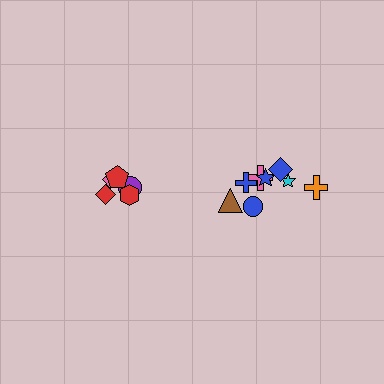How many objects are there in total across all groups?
There are 13 objects.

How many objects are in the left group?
There are 5 objects.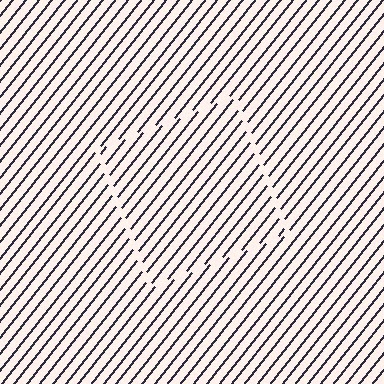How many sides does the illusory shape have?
4 sides — the line-ends trace a square.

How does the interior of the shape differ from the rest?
The interior of the shape contains the same grating, shifted by half a period — the contour is defined by the phase discontinuity where line-ends from the inner and outer gratings abut.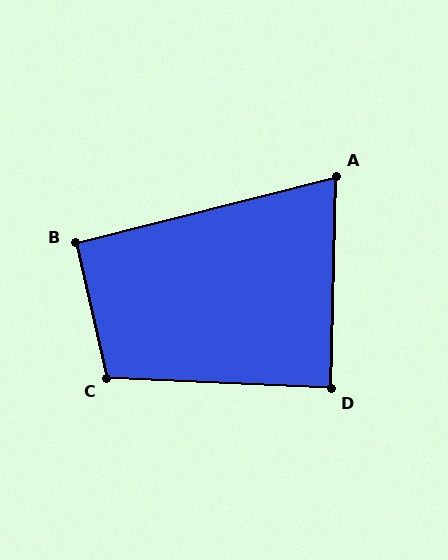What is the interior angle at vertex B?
Approximately 91 degrees (approximately right).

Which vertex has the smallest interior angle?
A, at approximately 74 degrees.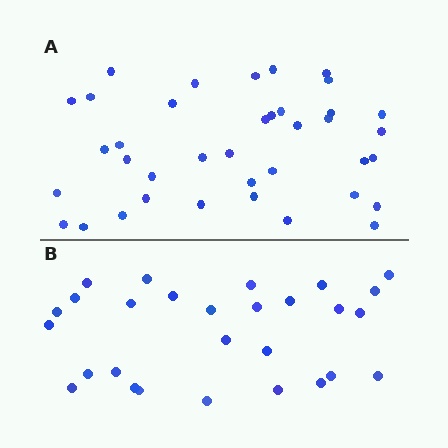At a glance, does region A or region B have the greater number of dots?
Region A (the top region) has more dots.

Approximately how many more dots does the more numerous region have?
Region A has roughly 10 or so more dots than region B.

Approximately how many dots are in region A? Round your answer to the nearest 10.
About 40 dots. (The exact count is 38, which rounds to 40.)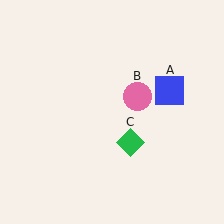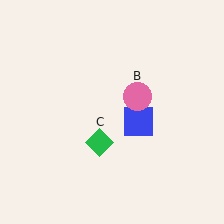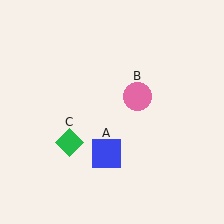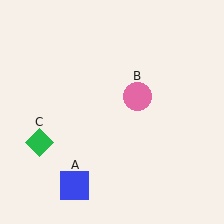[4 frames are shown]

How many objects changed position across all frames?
2 objects changed position: blue square (object A), green diamond (object C).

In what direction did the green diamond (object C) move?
The green diamond (object C) moved left.